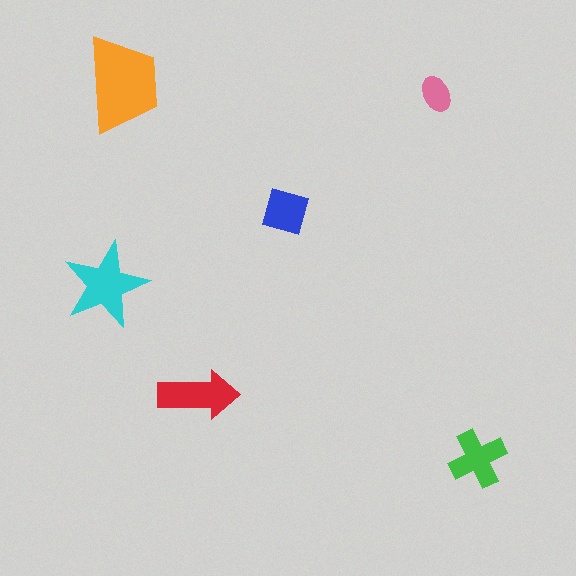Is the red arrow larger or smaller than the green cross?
Larger.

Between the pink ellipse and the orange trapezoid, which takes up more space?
The orange trapezoid.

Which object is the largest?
The orange trapezoid.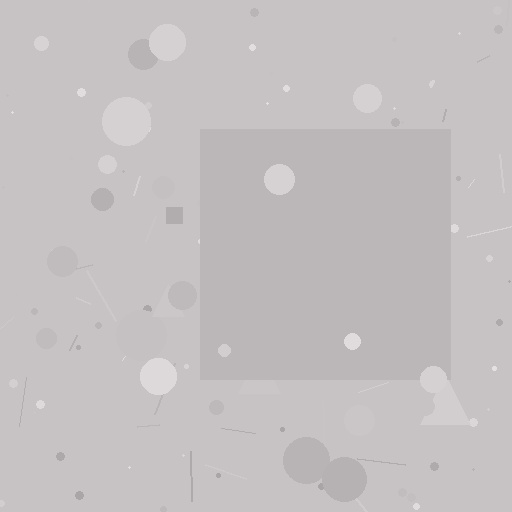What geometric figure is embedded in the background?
A square is embedded in the background.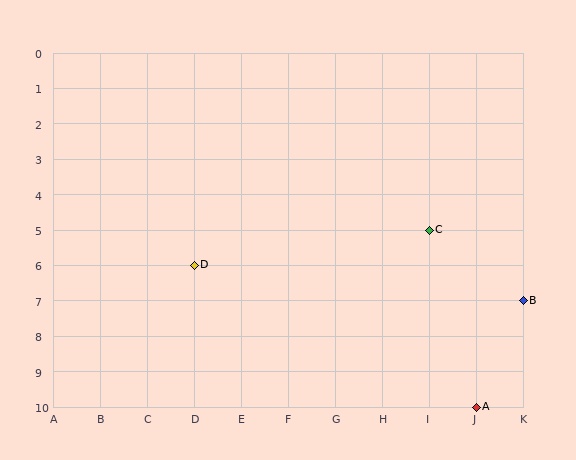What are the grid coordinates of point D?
Point D is at grid coordinates (D, 6).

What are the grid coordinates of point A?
Point A is at grid coordinates (J, 10).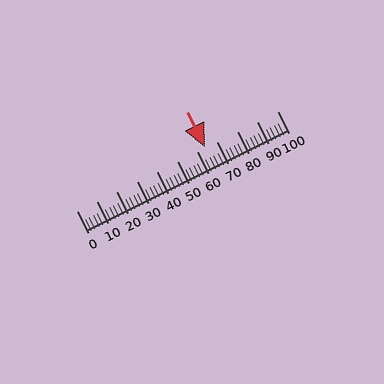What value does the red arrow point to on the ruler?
The red arrow points to approximately 64.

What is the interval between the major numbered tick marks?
The major tick marks are spaced 10 units apart.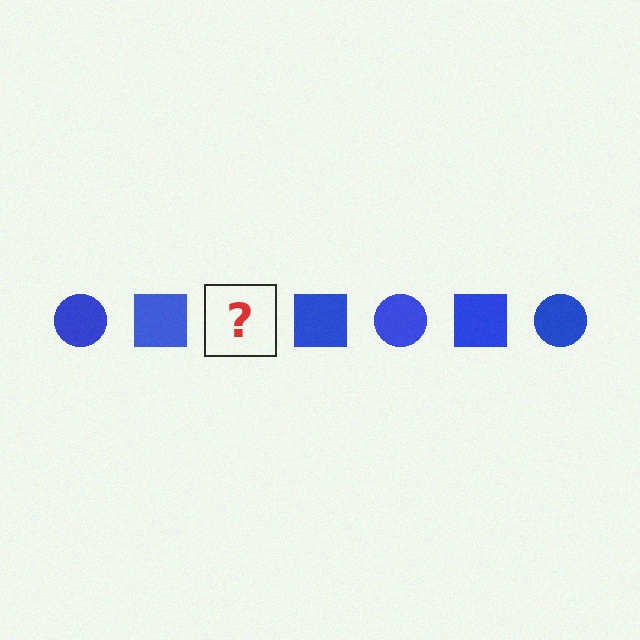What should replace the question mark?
The question mark should be replaced with a blue circle.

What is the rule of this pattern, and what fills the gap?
The rule is that the pattern cycles through circle, square shapes in blue. The gap should be filled with a blue circle.